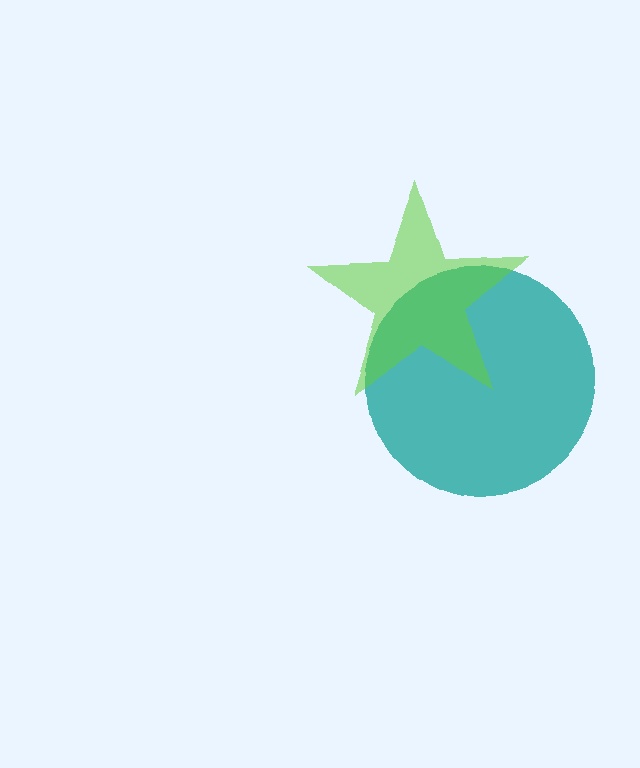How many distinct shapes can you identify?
There are 2 distinct shapes: a teal circle, a lime star.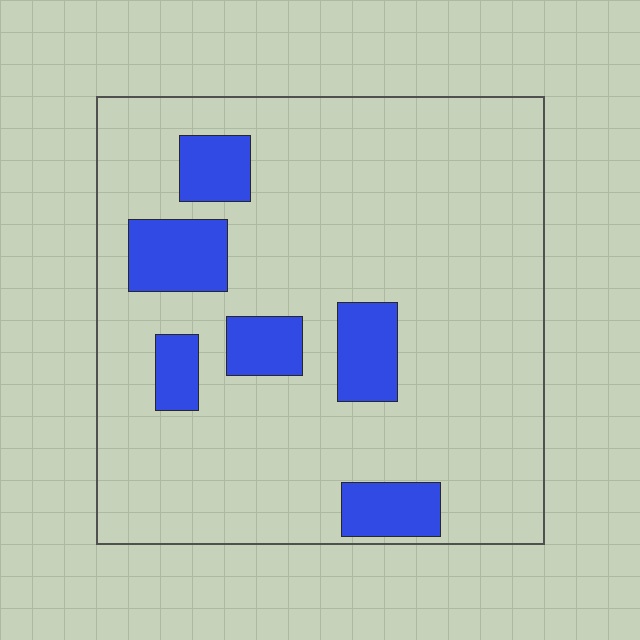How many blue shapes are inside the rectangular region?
6.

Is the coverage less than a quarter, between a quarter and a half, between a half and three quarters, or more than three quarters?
Less than a quarter.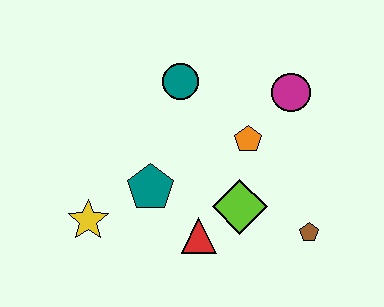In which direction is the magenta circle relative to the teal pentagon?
The magenta circle is to the right of the teal pentagon.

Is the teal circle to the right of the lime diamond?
No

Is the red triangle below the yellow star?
Yes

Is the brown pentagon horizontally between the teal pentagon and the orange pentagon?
No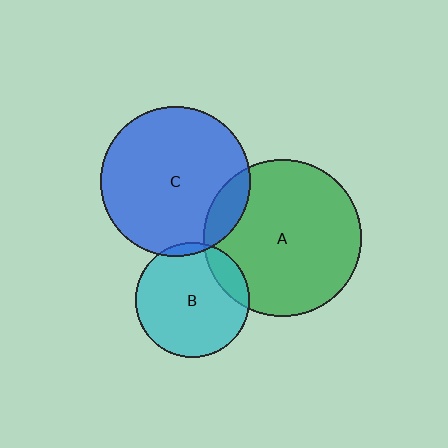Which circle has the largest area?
Circle A (green).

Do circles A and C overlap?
Yes.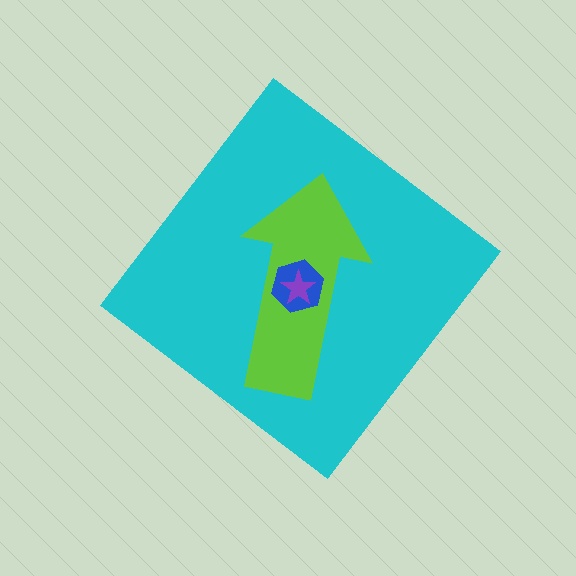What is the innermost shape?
The purple star.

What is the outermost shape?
The cyan diamond.